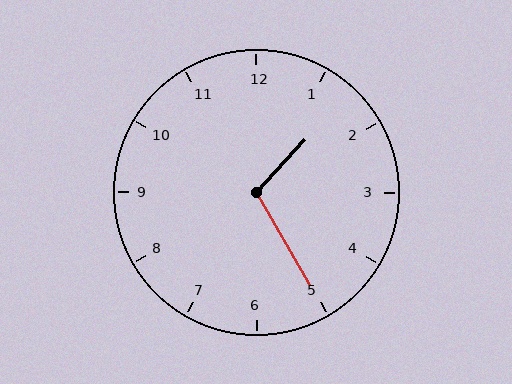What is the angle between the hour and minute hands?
Approximately 108 degrees.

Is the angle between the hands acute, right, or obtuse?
It is obtuse.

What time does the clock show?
1:25.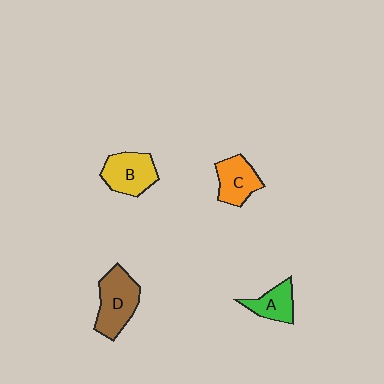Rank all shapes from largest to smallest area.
From largest to smallest: D (brown), B (yellow), C (orange), A (green).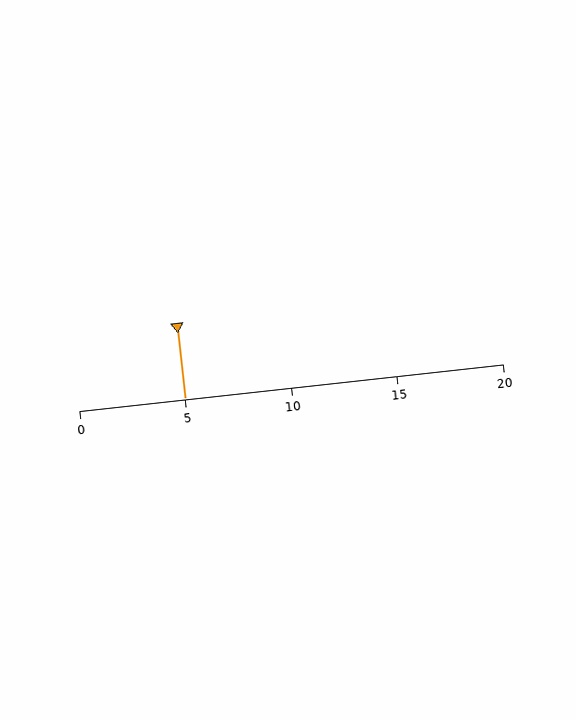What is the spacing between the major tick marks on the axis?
The major ticks are spaced 5 apart.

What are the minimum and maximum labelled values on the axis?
The axis runs from 0 to 20.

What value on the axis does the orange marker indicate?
The marker indicates approximately 5.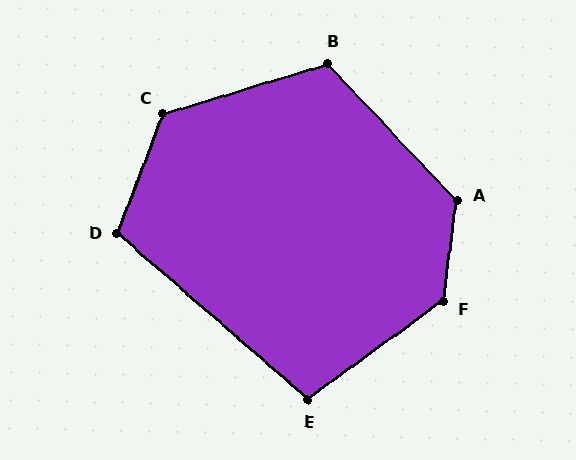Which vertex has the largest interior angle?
F, at approximately 133 degrees.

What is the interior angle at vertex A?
Approximately 129 degrees (obtuse).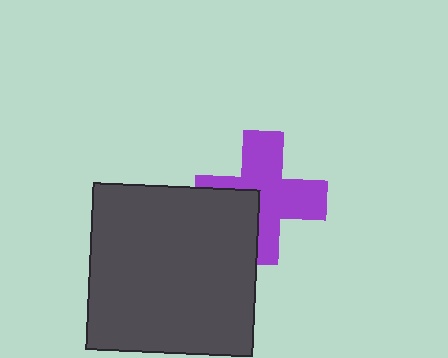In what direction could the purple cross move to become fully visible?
The purple cross could move toward the upper-right. That would shift it out from behind the dark gray square entirely.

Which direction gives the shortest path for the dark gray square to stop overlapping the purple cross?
Moving toward the lower-left gives the shortest separation.